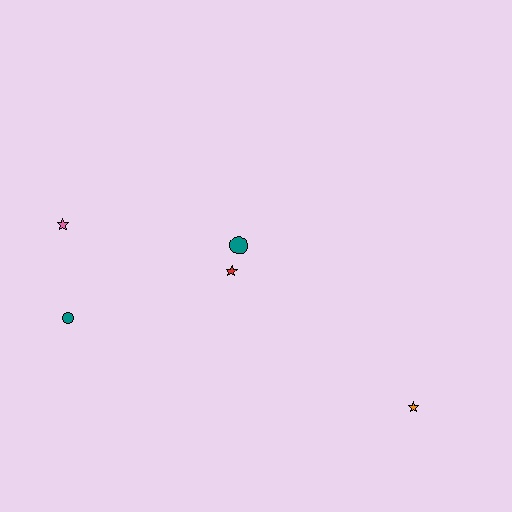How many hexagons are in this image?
There are no hexagons.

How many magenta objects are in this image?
There are no magenta objects.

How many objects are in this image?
There are 5 objects.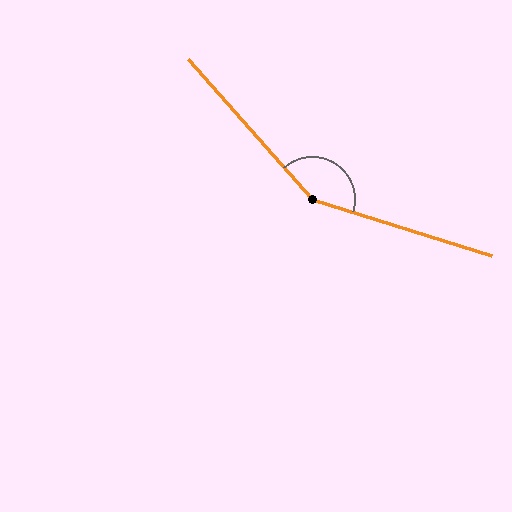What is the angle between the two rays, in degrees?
Approximately 149 degrees.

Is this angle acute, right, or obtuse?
It is obtuse.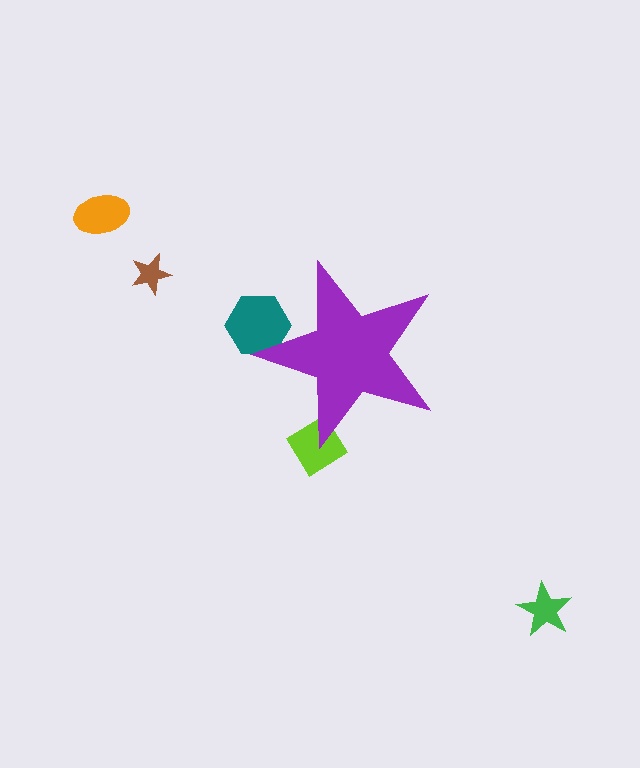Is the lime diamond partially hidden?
Yes, the lime diamond is partially hidden behind the purple star.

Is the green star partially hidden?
No, the green star is fully visible.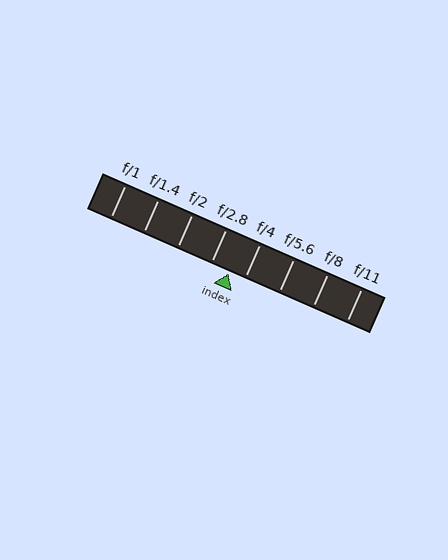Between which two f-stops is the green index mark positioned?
The index mark is between f/2.8 and f/4.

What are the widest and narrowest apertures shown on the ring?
The widest aperture shown is f/1 and the narrowest is f/11.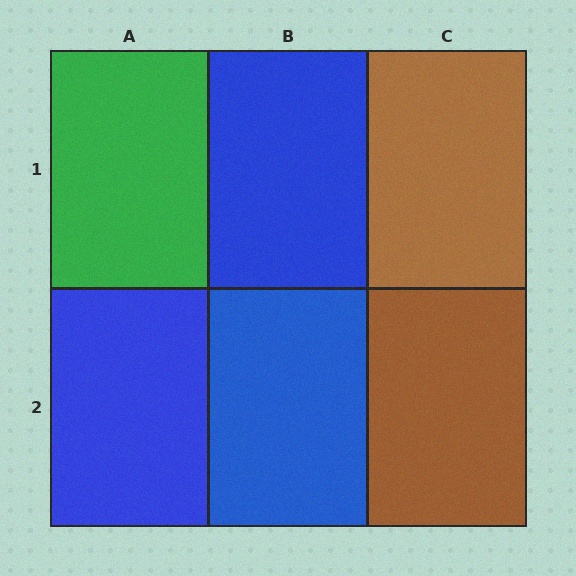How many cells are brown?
2 cells are brown.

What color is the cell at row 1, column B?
Blue.